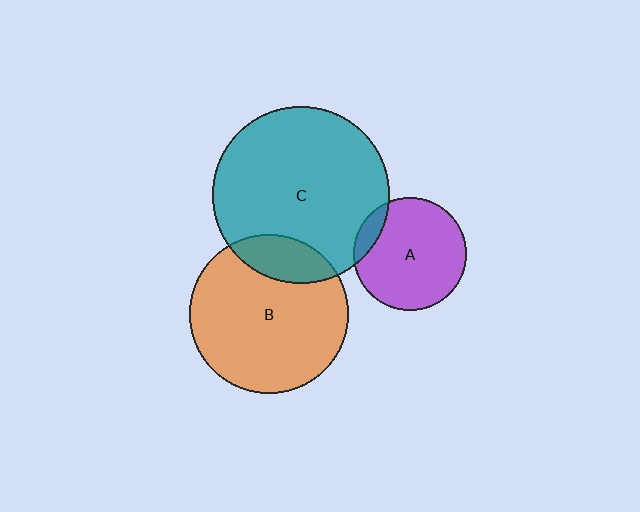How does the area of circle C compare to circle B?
Approximately 1.2 times.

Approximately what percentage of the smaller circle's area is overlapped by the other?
Approximately 10%.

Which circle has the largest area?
Circle C (teal).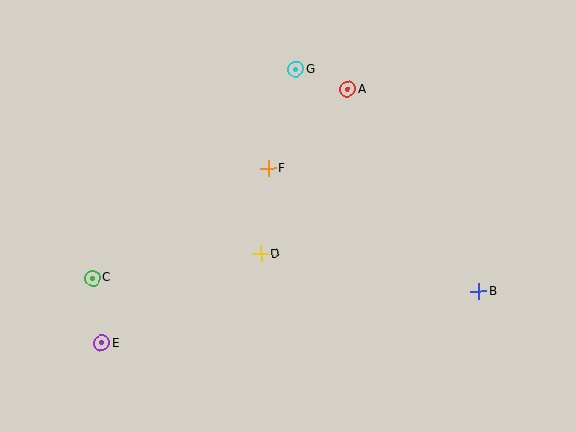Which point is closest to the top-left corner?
Point C is closest to the top-left corner.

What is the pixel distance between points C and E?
The distance between C and E is 66 pixels.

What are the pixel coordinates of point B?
Point B is at (479, 292).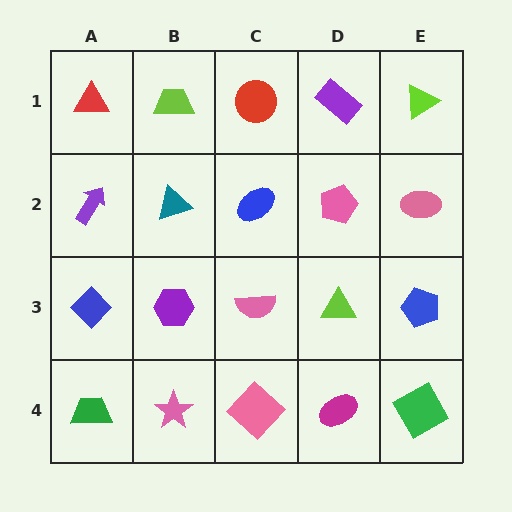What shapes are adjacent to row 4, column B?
A purple hexagon (row 3, column B), a green trapezoid (row 4, column A), a pink diamond (row 4, column C).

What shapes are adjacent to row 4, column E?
A blue pentagon (row 3, column E), a magenta ellipse (row 4, column D).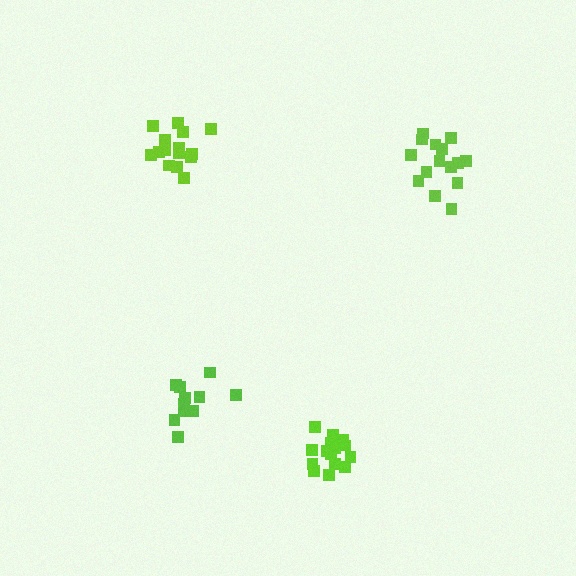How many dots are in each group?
Group 1: 15 dots, Group 2: 15 dots, Group 3: 11 dots, Group 4: 15 dots (56 total).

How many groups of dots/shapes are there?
There are 4 groups.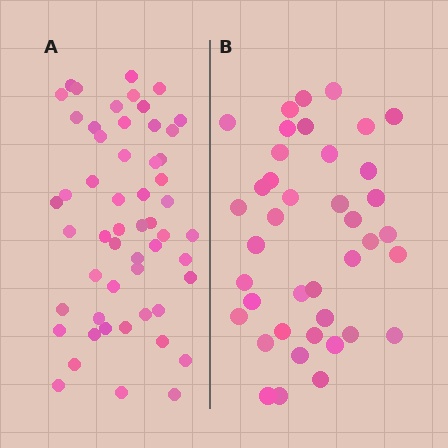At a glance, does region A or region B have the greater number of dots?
Region A (the left region) has more dots.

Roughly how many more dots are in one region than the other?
Region A has approximately 15 more dots than region B.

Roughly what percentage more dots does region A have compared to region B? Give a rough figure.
About 35% more.